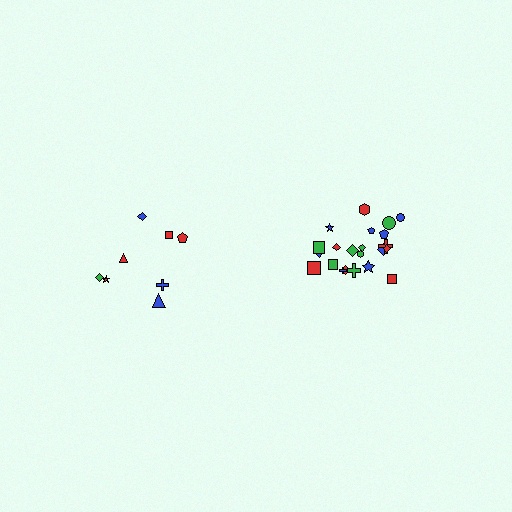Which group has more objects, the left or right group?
The right group.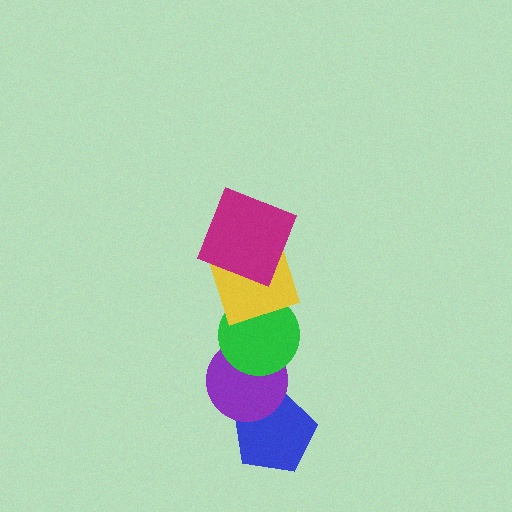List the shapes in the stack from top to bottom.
From top to bottom: the magenta square, the yellow square, the green circle, the purple circle, the blue pentagon.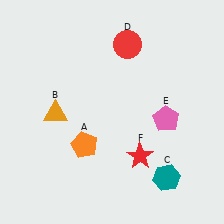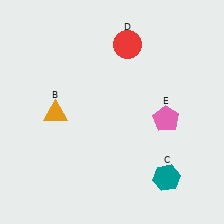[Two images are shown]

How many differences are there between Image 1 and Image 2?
There are 2 differences between the two images.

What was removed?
The red star (F), the orange pentagon (A) were removed in Image 2.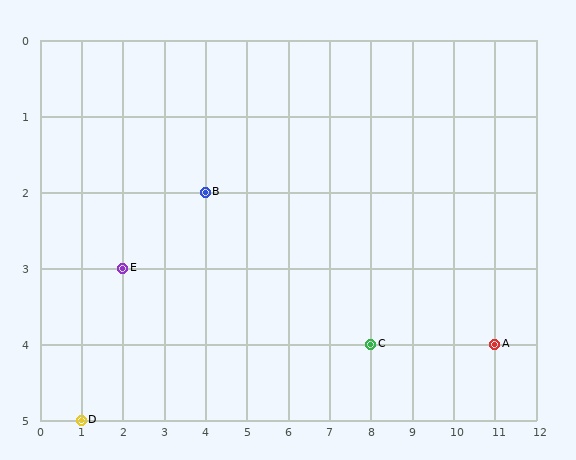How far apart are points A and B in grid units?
Points A and B are 7 columns and 2 rows apart (about 7.3 grid units diagonally).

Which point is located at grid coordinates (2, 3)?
Point E is at (2, 3).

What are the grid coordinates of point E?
Point E is at grid coordinates (2, 3).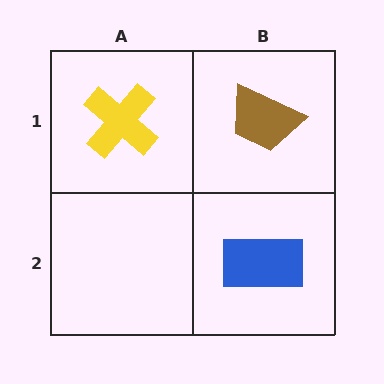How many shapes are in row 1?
2 shapes.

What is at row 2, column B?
A blue rectangle.